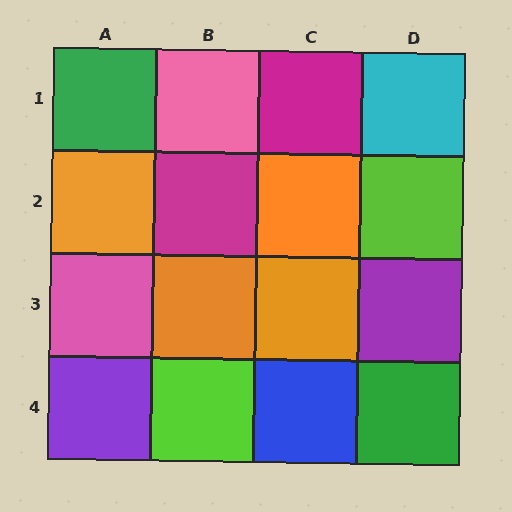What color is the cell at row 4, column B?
Lime.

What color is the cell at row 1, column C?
Magenta.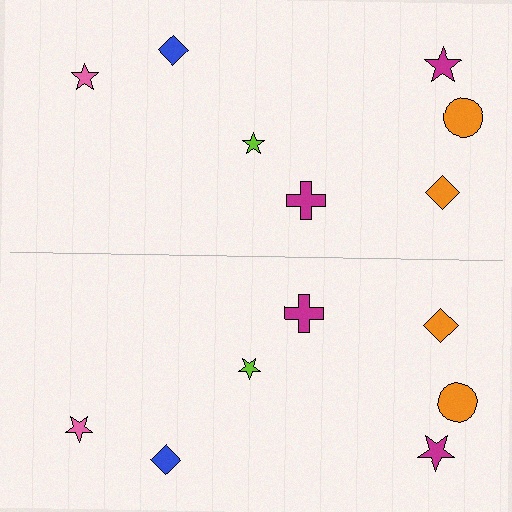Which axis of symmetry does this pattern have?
The pattern has a horizontal axis of symmetry running through the center of the image.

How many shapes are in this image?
There are 14 shapes in this image.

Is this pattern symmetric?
Yes, this pattern has bilateral (reflection) symmetry.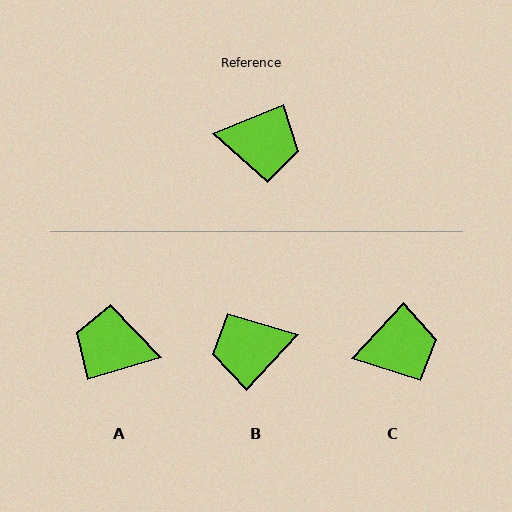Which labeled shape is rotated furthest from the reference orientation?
A, about 175 degrees away.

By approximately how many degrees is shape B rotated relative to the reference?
Approximately 155 degrees clockwise.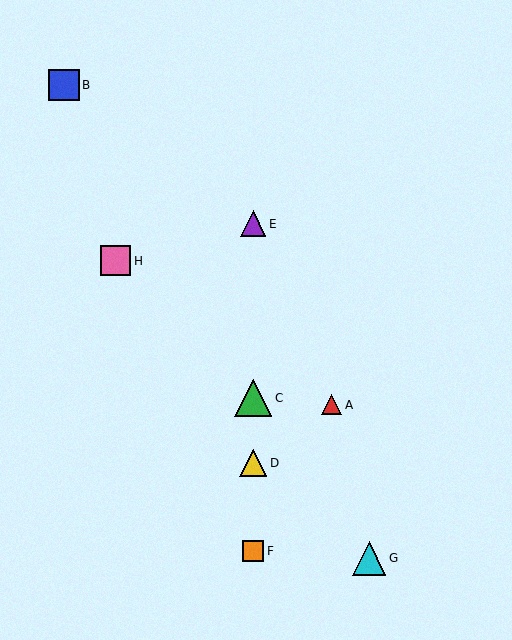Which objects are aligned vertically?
Objects C, D, E, F are aligned vertically.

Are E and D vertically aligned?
Yes, both are at x≈253.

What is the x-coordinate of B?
Object B is at x≈64.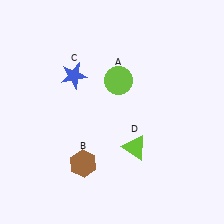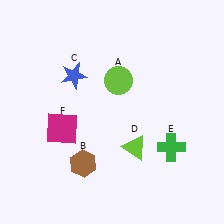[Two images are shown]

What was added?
A green cross (E), a magenta square (F) were added in Image 2.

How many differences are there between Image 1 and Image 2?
There are 2 differences between the two images.